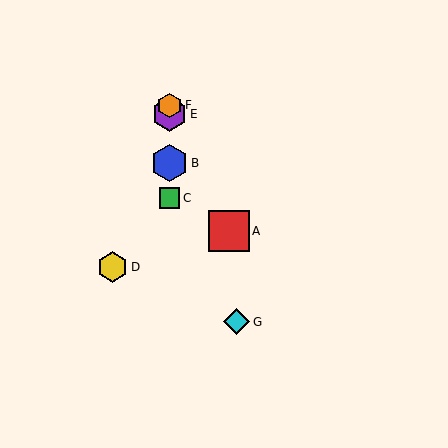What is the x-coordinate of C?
Object C is at x≈170.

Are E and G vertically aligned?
No, E is at x≈170 and G is at x≈237.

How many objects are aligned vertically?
4 objects (B, C, E, F) are aligned vertically.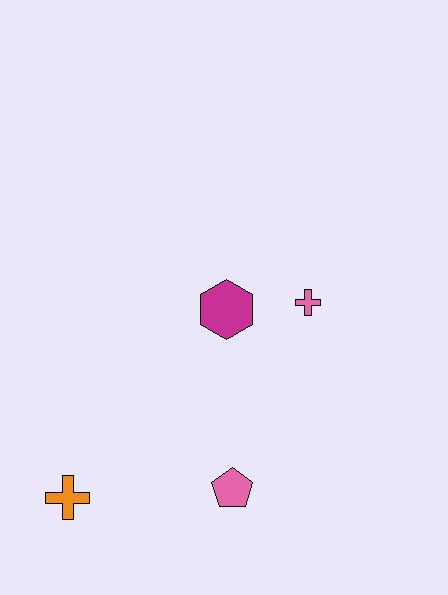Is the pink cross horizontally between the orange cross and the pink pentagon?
No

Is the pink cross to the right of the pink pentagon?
Yes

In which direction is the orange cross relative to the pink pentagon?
The orange cross is to the left of the pink pentagon.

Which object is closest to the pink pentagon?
The orange cross is closest to the pink pentagon.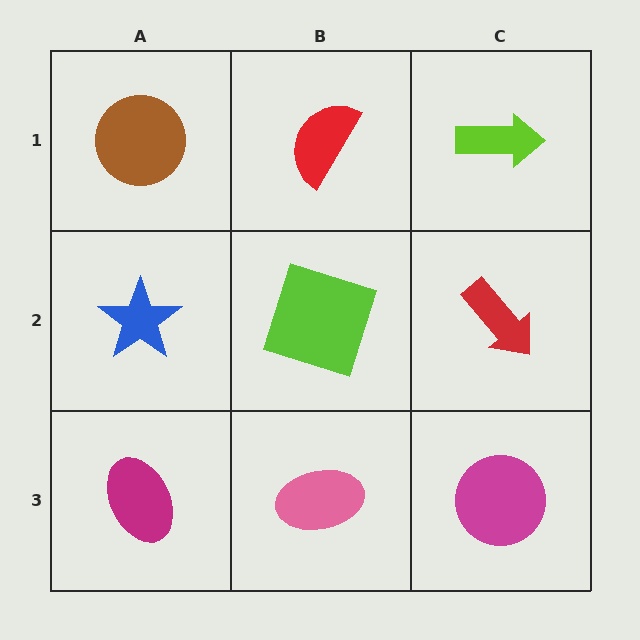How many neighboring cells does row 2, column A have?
3.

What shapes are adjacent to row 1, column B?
A lime square (row 2, column B), a brown circle (row 1, column A), a lime arrow (row 1, column C).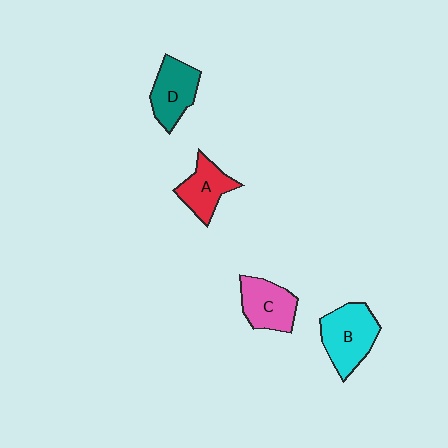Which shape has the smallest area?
Shape A (red).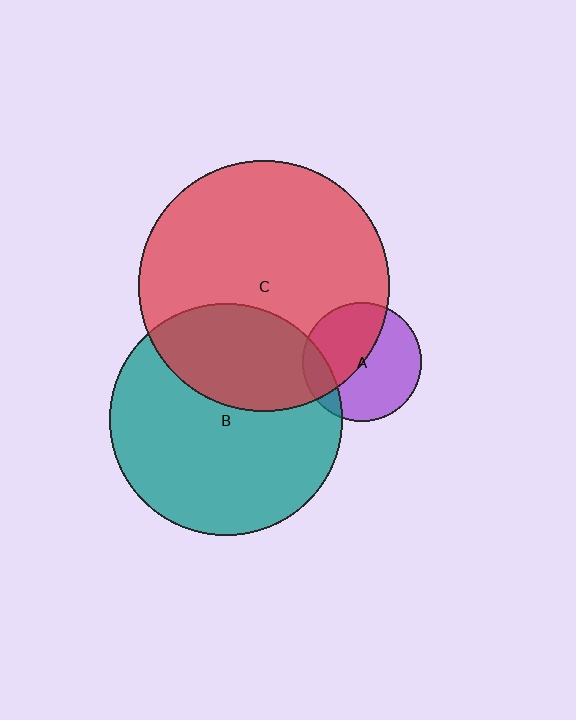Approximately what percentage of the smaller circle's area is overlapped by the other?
Approximately 45%.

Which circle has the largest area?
Circle C (red).